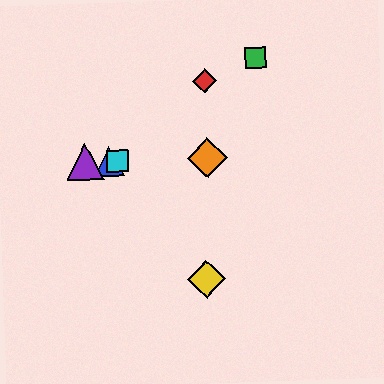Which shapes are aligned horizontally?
The blue triangle, the purple triangle, the orange diamond, the cyan square are aligned horizontally.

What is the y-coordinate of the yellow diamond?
The yellow diamond is at y≈279.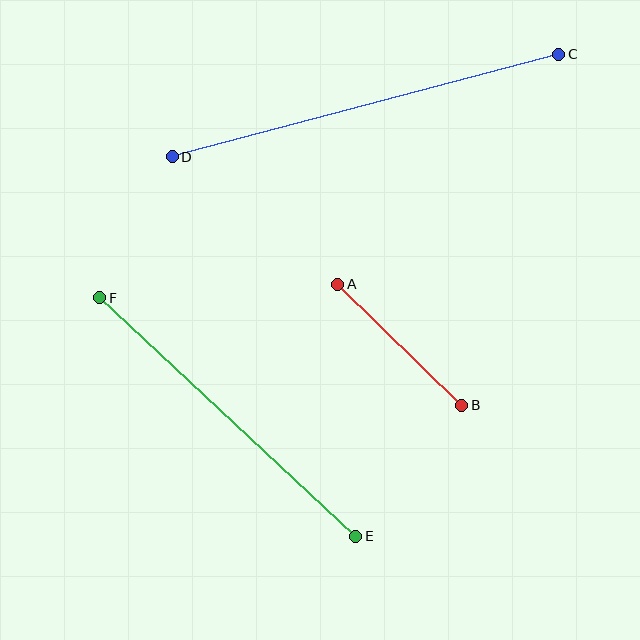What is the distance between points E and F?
The distance is approximately 350 pixels.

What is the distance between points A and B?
The distance is approximately 173 pixels.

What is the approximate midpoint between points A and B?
The midpoint is at approximately (400, 345) pixels.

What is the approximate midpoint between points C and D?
The midpoint is at approximately (366, 105) pixels.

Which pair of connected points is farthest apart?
Points C and D are farthest apart.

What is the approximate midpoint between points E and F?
The midpoint is at approximately (228, 417) pixels.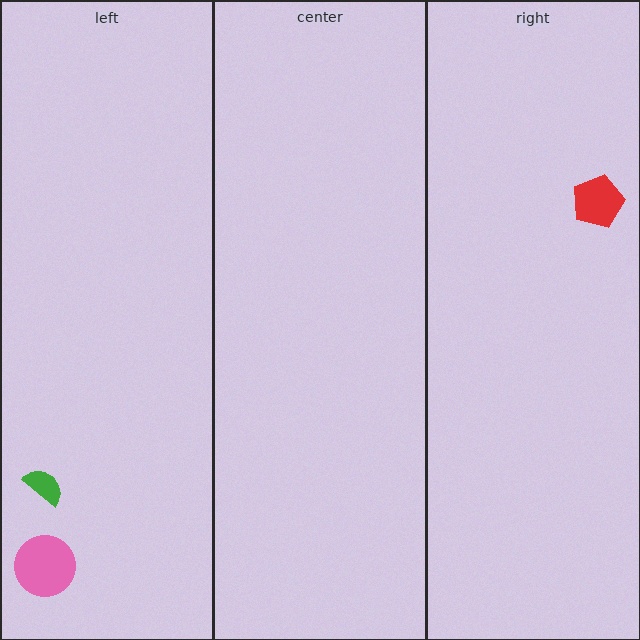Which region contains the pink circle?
The left region.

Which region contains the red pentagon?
The right region.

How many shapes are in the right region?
1.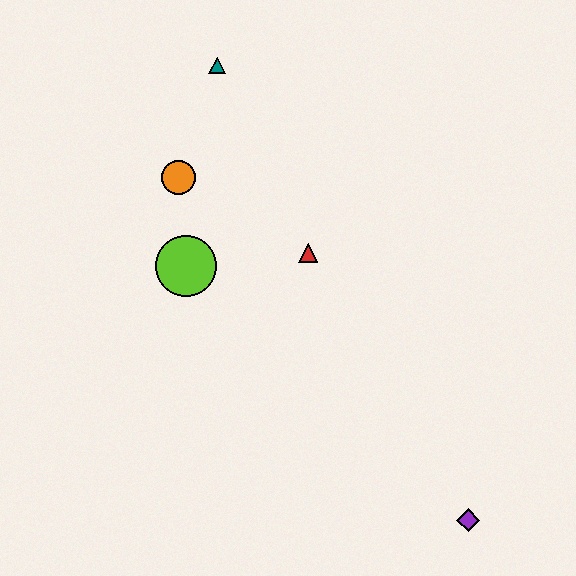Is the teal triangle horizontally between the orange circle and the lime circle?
No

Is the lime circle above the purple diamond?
Yes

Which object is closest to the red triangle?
The lime circle is closest to the red triangle.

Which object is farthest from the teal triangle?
The purple diamond is farthest from the teal triangle.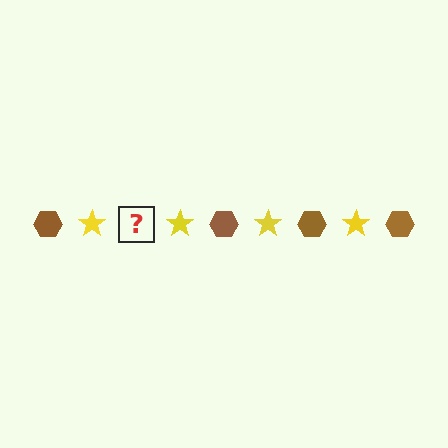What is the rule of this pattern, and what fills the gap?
The rule is that the pattern alternates between brown hexagon and yellow star. The gap should be filled with a brown hexagon.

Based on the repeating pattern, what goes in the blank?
The blank should be a brown hexagon.